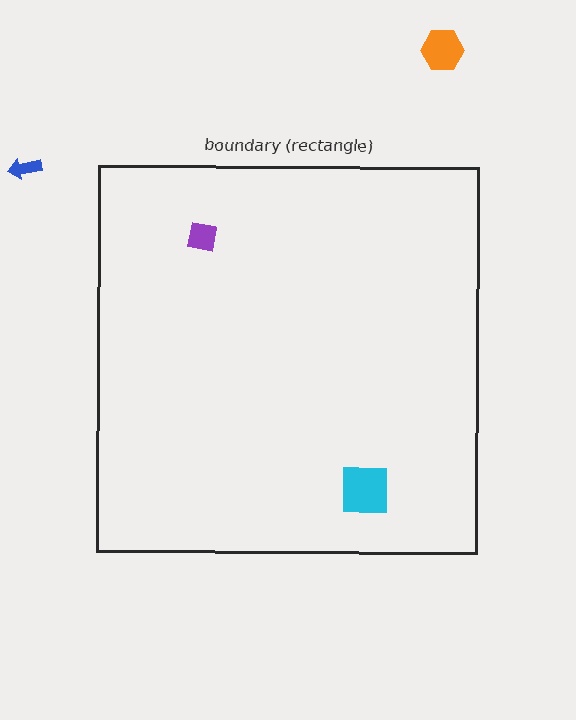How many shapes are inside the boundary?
2 inside, 2 outside.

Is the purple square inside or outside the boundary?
Inside.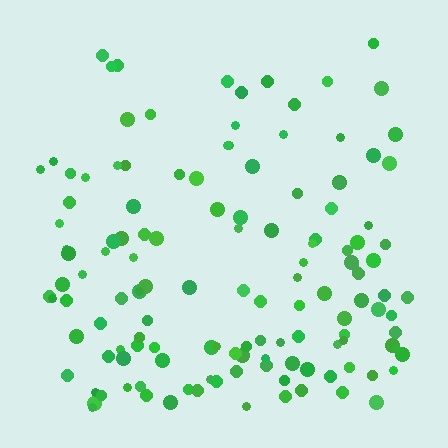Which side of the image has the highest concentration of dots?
The bottom.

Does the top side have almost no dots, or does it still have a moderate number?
Still a moderate number, just noticeably fewer than the bottom.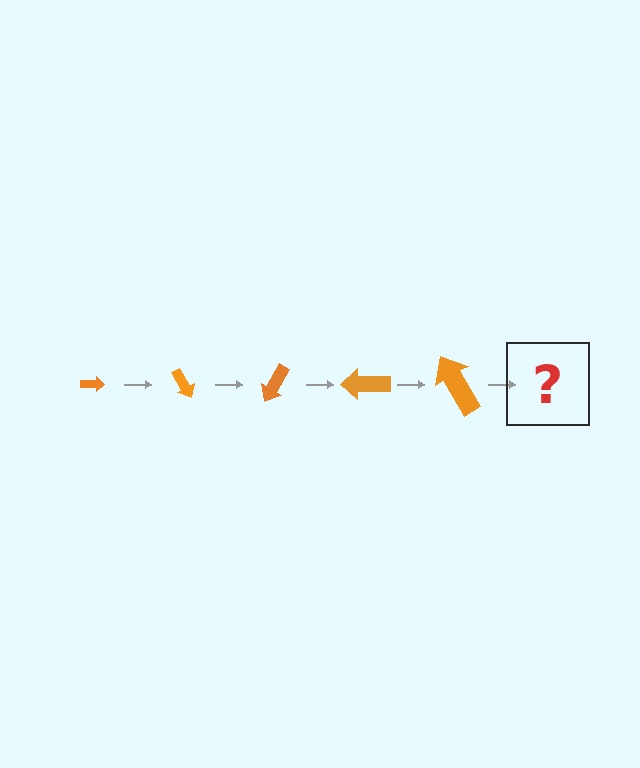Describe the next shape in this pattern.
It should be an arrow, larger than the previous one and rotated 300 degrees from the start.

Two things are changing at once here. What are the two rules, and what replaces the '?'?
The two rules are that the arrow grows larger each step and it rotates 60 degrees each step. The '?' should be an arrow, larger than the previous one and rotated 300 degrees from the start.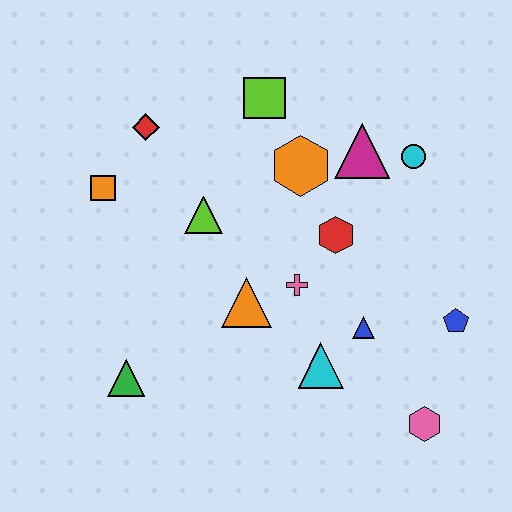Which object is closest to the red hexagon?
The pink cross is closest to the red hexagon.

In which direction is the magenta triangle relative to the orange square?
The magenta triangle is to the right of the orange square.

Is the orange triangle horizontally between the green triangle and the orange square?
No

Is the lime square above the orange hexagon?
Yes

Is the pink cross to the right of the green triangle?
Yes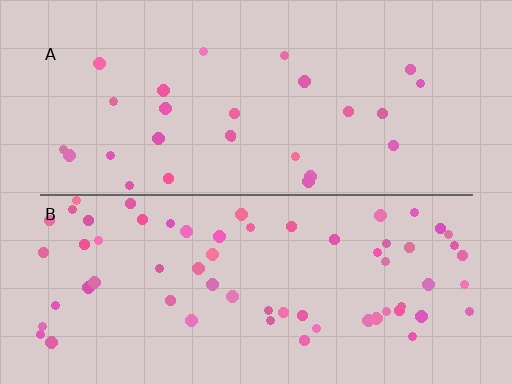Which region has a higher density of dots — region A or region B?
B (the bottom).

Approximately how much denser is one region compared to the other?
Approximately 2.4× — region B over region A.